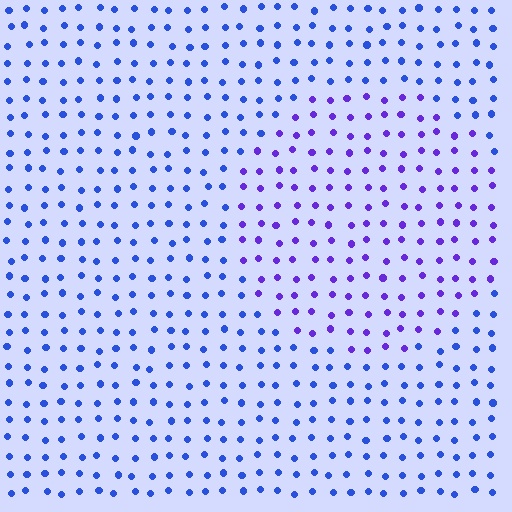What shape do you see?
I see a circle.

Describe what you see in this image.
The image is filled with small blue elements in a uniform arrangement. A circle-shaped region is visible where the elements are tinted to a slightly different hue, forming a subtle color boundary.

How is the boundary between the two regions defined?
The boundary is defined purely by a slight shift in hue (about 35 degrees). Spacing, size, and orientation are identical on both sides.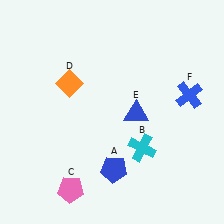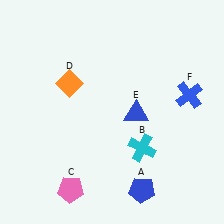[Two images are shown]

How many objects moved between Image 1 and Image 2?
1 object moved between the two images.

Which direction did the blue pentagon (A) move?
The blue pentagon (A) moved right.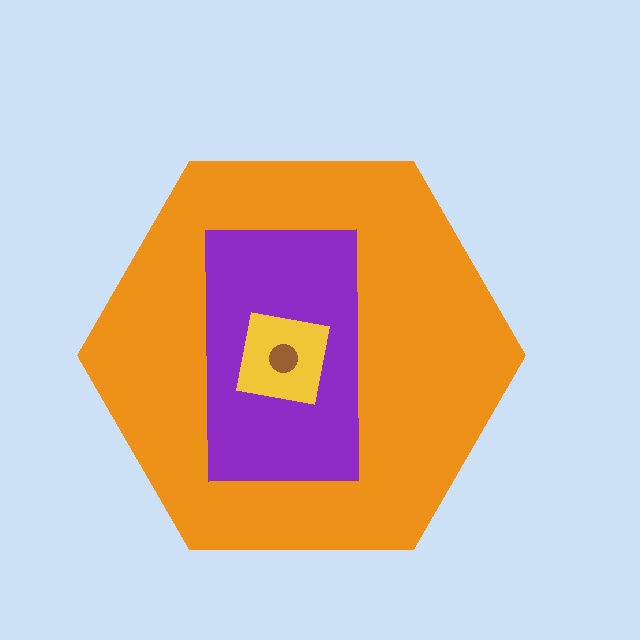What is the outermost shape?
The orange hexagon.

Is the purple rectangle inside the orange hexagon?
Yes.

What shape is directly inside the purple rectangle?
The yellow square.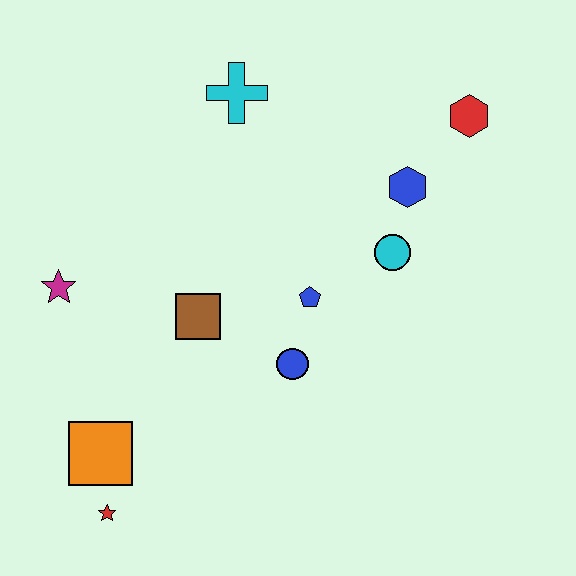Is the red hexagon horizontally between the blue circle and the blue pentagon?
No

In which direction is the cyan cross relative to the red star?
The cyan cross is above the red star.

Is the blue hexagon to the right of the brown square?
Yes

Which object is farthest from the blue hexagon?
The red star is farthest from the blue hexagon.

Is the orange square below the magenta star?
Yes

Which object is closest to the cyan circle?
The blue hexagon is closest to the cyan circle.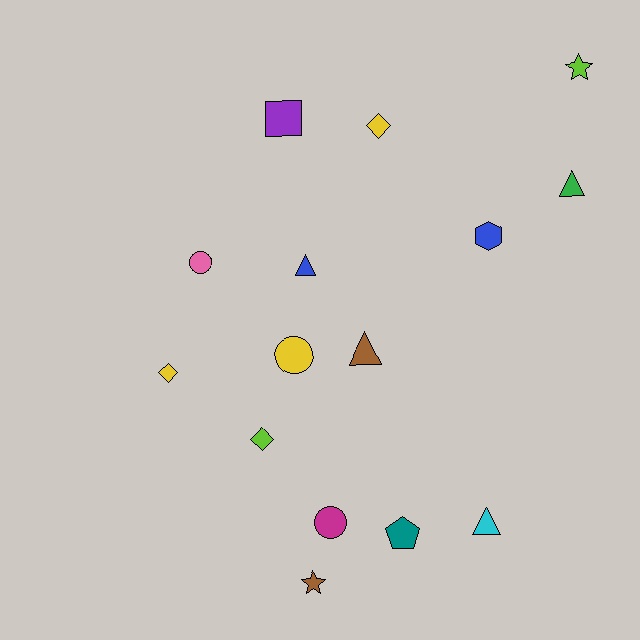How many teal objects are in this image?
There is 1 teal object.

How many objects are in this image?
There are 15 objects.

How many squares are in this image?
There is 1 square.